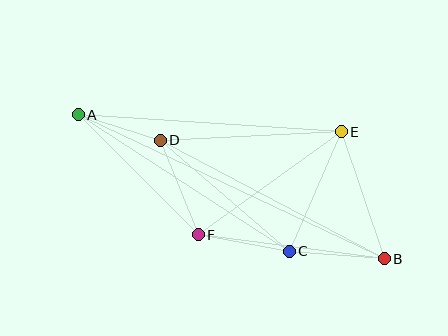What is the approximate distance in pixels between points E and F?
The distance between E and F is approximately 176 pixels.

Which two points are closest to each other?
Points A and D are closest to each other.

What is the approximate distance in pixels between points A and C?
The distance between A and C is approximately 251 pixels.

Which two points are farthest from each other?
Points A and B are farthest from each other.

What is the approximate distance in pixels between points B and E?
The distance between B and E is approximately 134 pixels.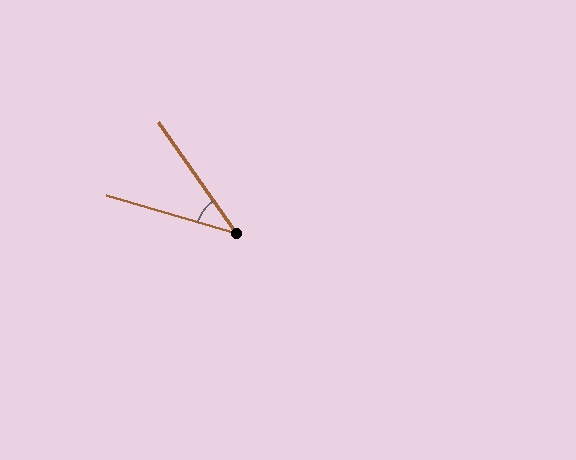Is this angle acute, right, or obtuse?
It is acute.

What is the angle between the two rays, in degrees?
Approximately 39 degrees.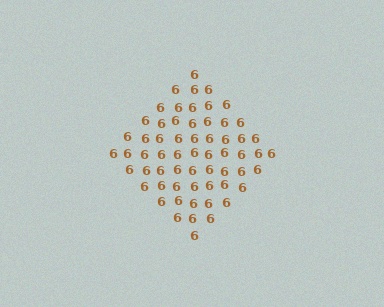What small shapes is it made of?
It is made of small digit 6's.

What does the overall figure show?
The overall figure shows a diamond.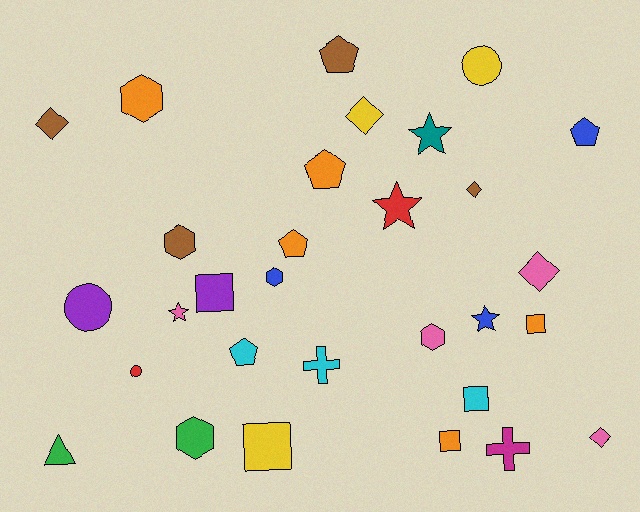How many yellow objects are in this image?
There are 3 yellow objects.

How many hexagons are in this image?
There are 5 hexagons.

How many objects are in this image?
There are 30 objects.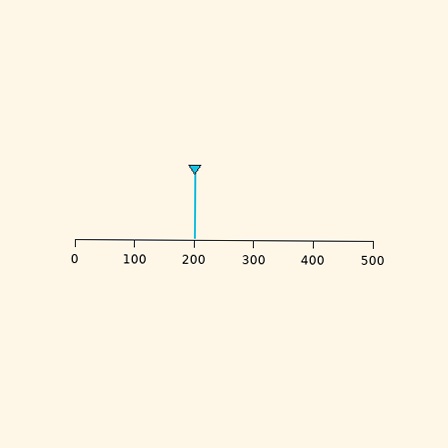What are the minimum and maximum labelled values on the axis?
The axis runs from 0 to 500.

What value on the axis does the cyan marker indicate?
The marker indicates approximately 200.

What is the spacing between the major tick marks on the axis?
The major ticks are spaced 100 apart.